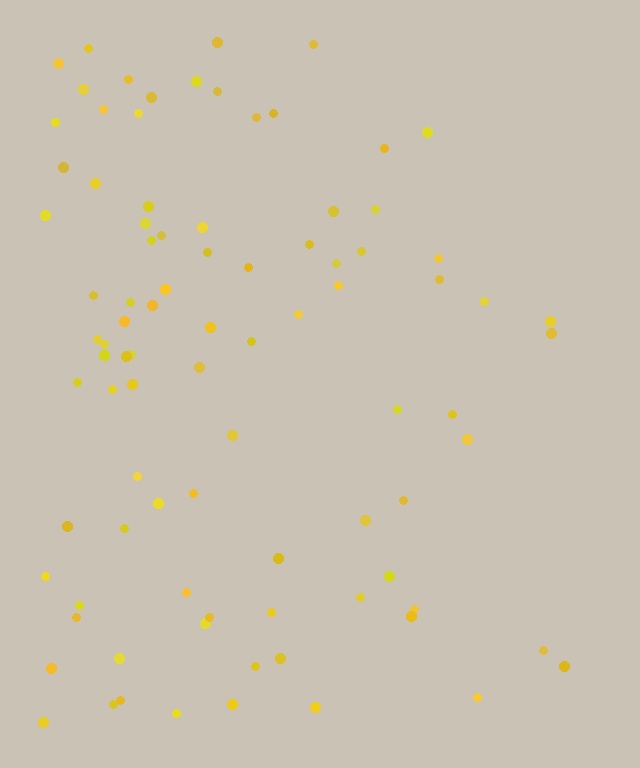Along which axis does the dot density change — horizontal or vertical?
Horizontal.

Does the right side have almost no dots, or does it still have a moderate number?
Still a moderate number, just noticeably fewer than the left.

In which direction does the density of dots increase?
From right to left, with the left side densest.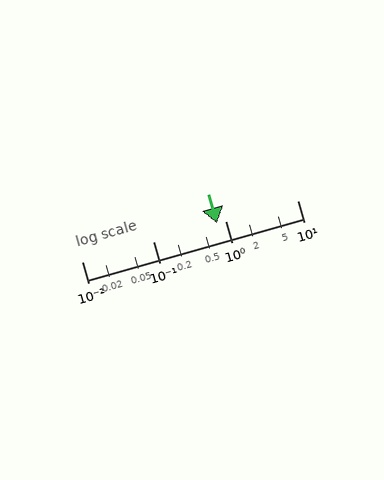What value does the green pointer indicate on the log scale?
The pointer indicates approximately 0.77.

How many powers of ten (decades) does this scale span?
The scale spans 3 decades, from 0.01 to 10.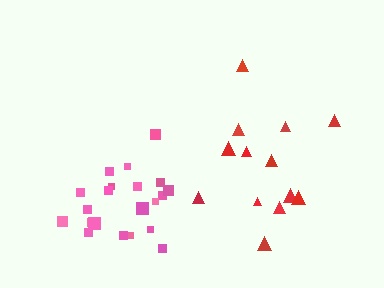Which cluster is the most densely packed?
Pink.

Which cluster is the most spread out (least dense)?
Red.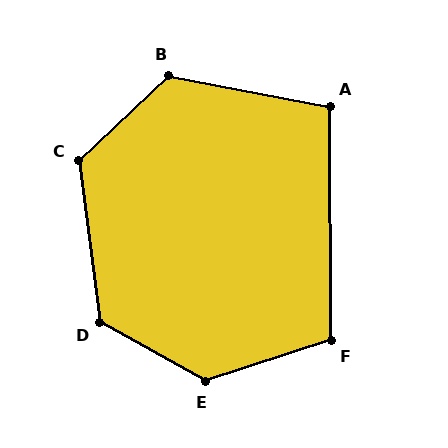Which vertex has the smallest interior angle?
A, at approximately 101 degrees.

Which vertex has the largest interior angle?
E, at approximately 133 degrees.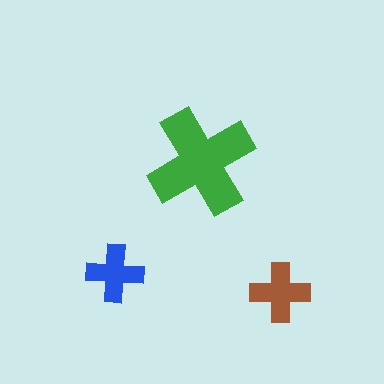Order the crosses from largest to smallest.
the green one, the brown one, the blue one.